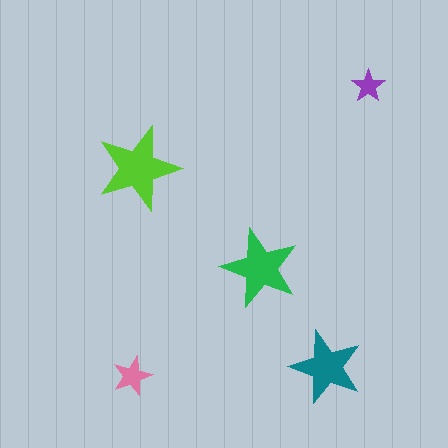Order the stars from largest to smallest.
the lime one, the green one, the teal one, the pink one, the purple one.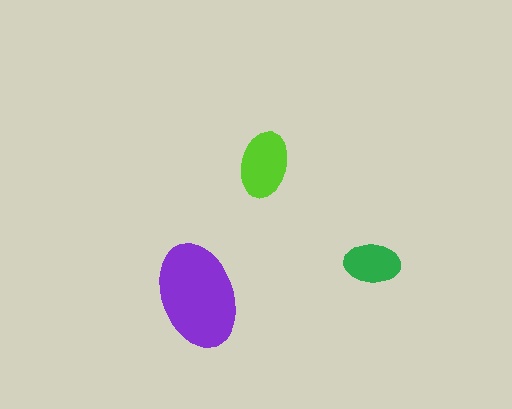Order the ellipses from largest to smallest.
the purple one, the lime one, the green one.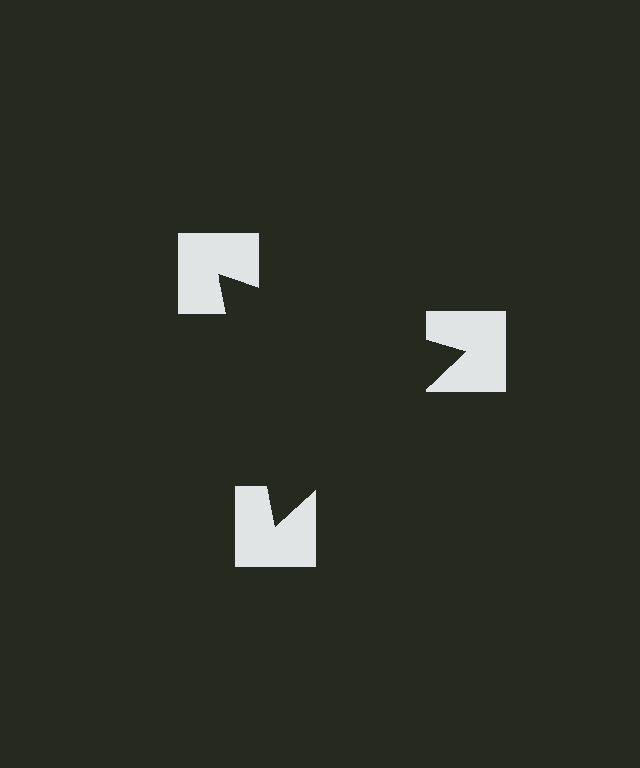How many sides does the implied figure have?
3 sides.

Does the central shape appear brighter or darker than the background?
It typically appears slightly darker than the background, even though no actual brightness change is drawn.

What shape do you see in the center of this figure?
An illusory triangle — its edges are inferred from the aligned wedge cuts in the notched squares, not physically drawn.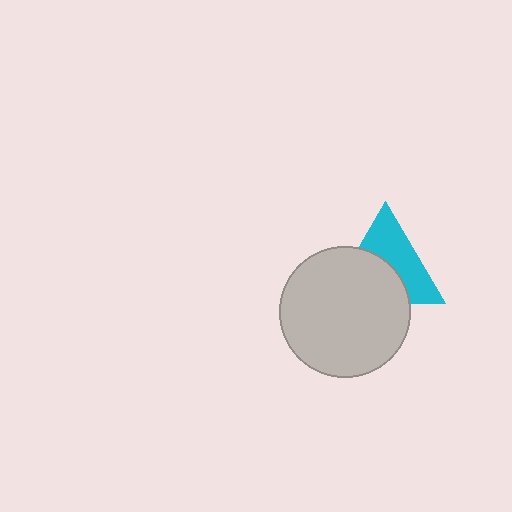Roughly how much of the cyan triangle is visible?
About half of it is visible (roughly 51%).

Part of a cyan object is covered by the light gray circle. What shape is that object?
It is a triangle.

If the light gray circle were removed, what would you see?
You would see the complete cyan triangle.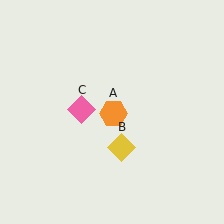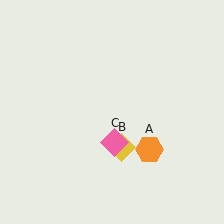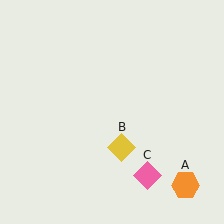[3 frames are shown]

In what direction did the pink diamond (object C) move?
The pink diamond (object C) moved down and to the right.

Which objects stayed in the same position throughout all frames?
Yellow diamond (object B) remained stationary.